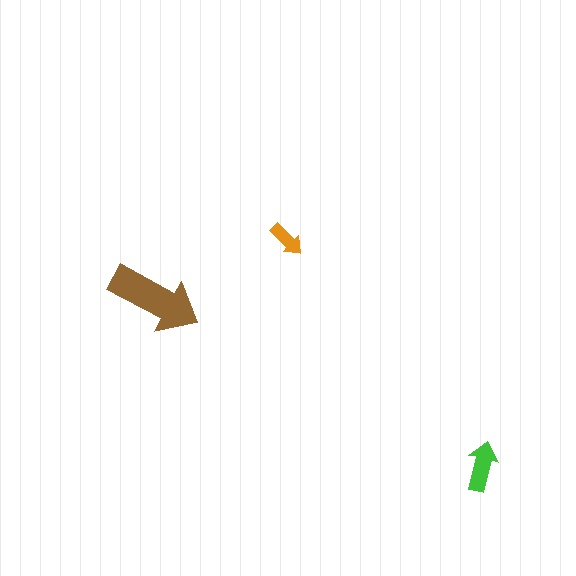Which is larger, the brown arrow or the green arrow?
The brown one.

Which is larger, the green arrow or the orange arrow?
The green one.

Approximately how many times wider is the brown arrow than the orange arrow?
About 2.5 times wider.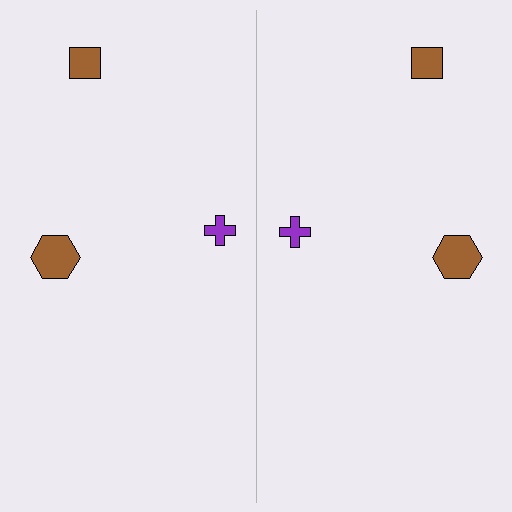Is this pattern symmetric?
Yes, this pattern has bilateral (reflection) symmetry.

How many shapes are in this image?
There are 6 shapes in this image.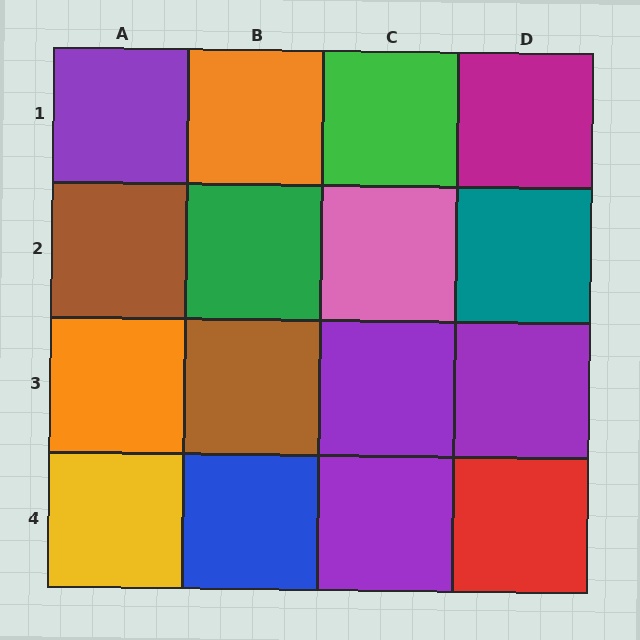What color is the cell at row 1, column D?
Magenta.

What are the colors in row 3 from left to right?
Orange, brown, purple, purple.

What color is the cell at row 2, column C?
Pink.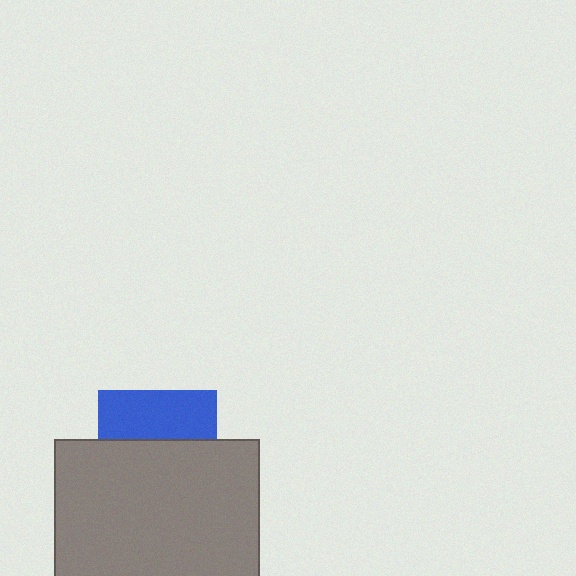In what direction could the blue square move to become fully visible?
The blue square could move up. That would shift it out from behind the gray rectangle entirely.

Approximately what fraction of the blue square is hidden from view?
Roughly 58% of the blue square is hidden behind the gray rectangle.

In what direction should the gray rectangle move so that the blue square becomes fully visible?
The gray rectangle should move down. That is the shortest direction to clear the overlap and leave the blue square fully visible.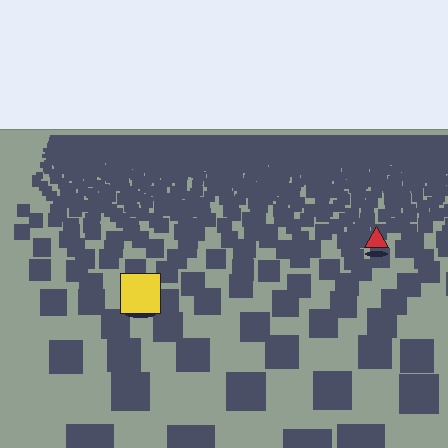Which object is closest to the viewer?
The yellow square is closest. The texture marks near it are larger and more spread out.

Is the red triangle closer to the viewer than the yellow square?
No. The yellow square is closer — you can tell from the texture gradient: the ground texture is coarser near it.